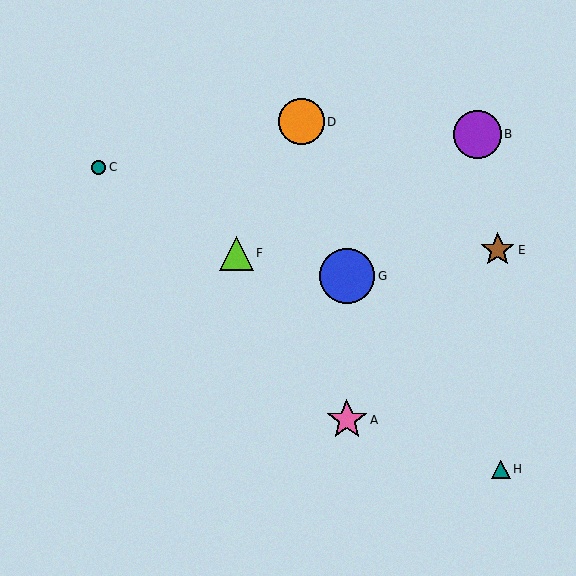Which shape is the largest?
The blue circle (labeled G) is the largest.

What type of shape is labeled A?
Shape A is a pink star.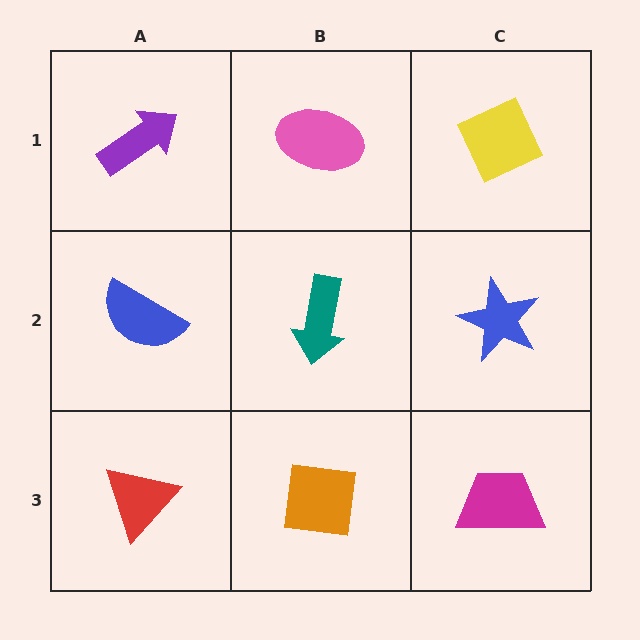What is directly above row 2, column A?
A purple arrow.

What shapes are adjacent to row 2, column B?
A pink ellipse (row 1, column B), an orange square (row 3, column B), a blue semicircle (row 2, column A), a blue star (row 2, column C).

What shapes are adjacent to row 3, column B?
A teal arrow (row 2, column B), a red triangle (row 3, column A), a magenta trapezoid (row 3, column C).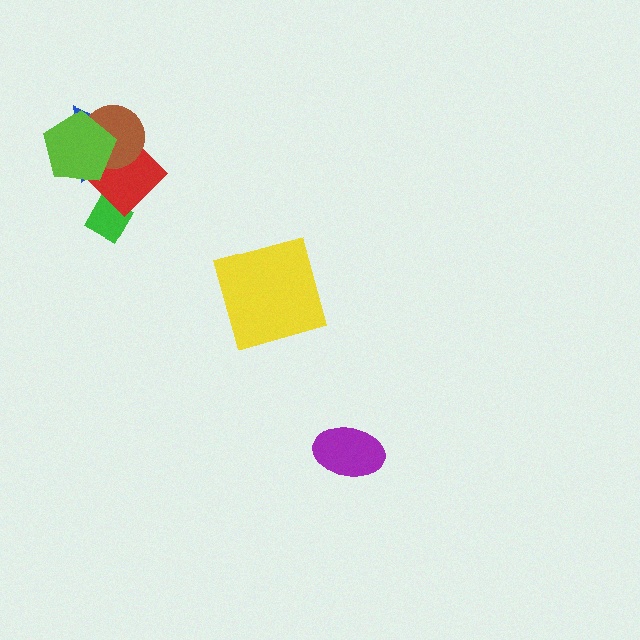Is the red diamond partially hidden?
Yes, it is partially covered by another shape.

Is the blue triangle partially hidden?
Yes, it is partially covered by another shape.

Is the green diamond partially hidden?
Yes, it is partially covered by another shape.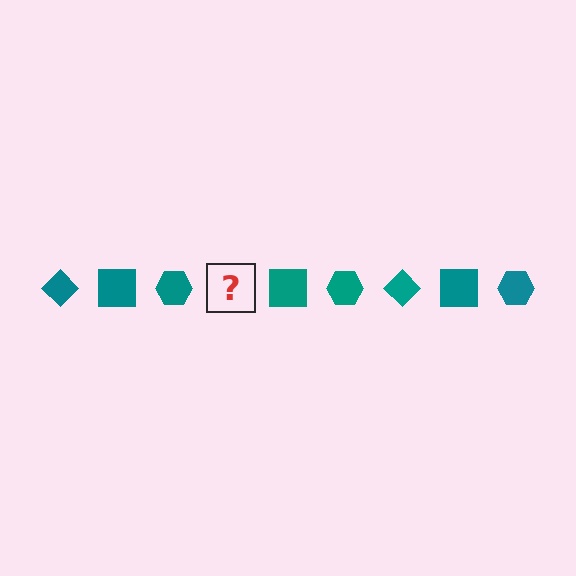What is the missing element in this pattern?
The missing element is a teal diamond.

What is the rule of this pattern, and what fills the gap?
The rule is that the pattern cycles through diamond, square, hexagon shapes in teal. The gap should be filled with a teal diamond.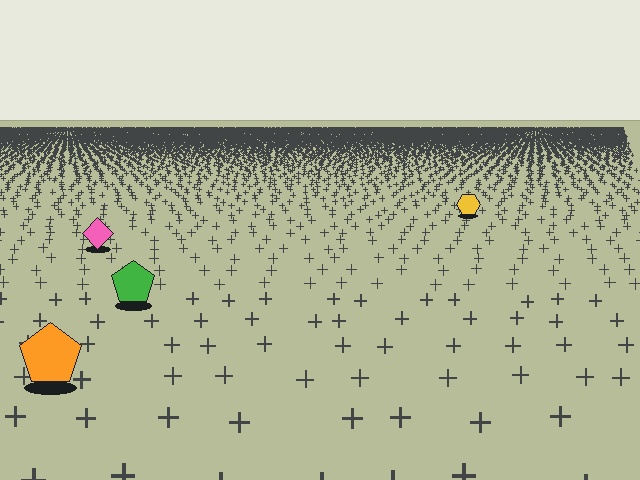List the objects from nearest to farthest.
From nearest to farthest: the orange pentagon, the green pentagon, the pink diamond, the yellow hexagon.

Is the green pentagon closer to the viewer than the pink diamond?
Yes. The green pentagon is closer — you can tell from the texture gradient: the ground texture is coarser near it.